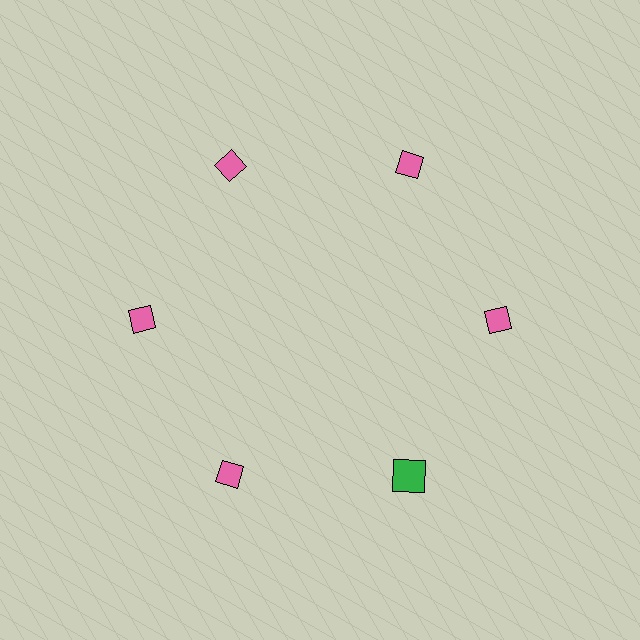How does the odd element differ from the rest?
It differs in both color (green instead of pink) and shape (square instead of diamond).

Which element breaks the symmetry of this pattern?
The green square at roughly the 5 o'clock position breaks the symmetry. All other shapes are pink diamonds.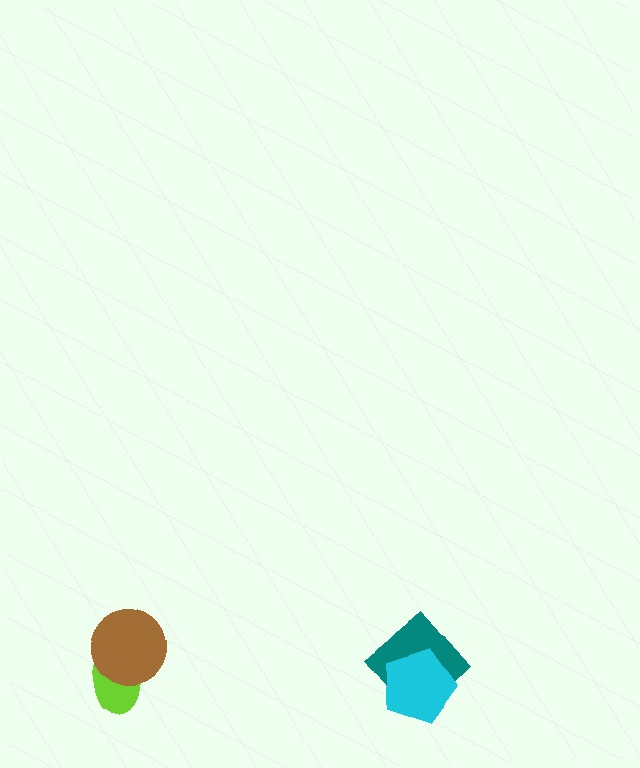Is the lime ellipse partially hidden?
Yes, it is partially covered by another shape.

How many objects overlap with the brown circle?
1 object overlaps with the brown circle.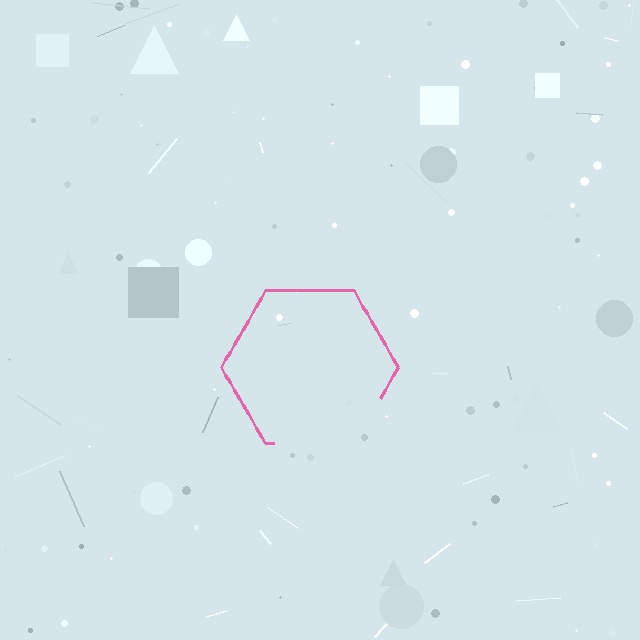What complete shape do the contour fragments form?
The contour fragments form a hexagon.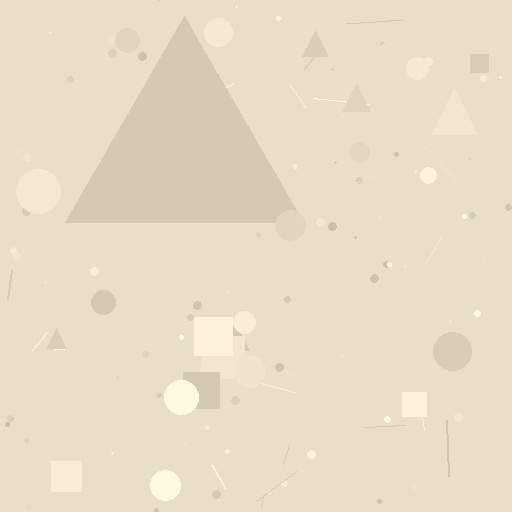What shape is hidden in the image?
A triangle is hidden in the image.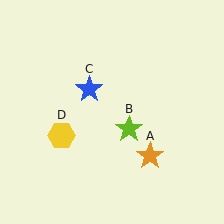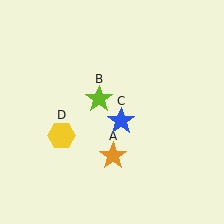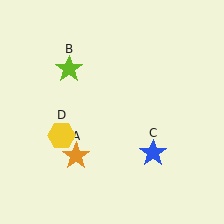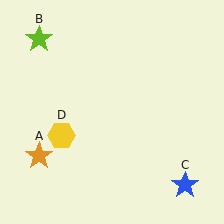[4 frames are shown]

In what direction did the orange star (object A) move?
The orange star (object A) moved left.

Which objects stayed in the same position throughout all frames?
Yellow hexagon (object D) remained stationary.